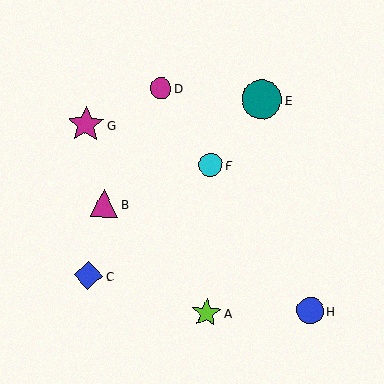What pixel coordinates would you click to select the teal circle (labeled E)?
Click at (262, 99) to select the teal circle E.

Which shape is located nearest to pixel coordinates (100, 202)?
The magenta triangle (labeled B) at (104, 203) is nearest to that location.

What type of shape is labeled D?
Shape D is a magenta circle.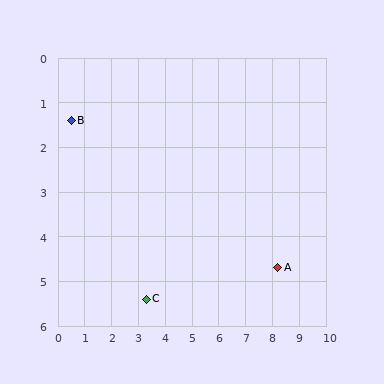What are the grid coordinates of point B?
Point B is at approximately (0.5, 1.4).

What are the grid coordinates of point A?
Point A is at approximately (8.2, 4.7).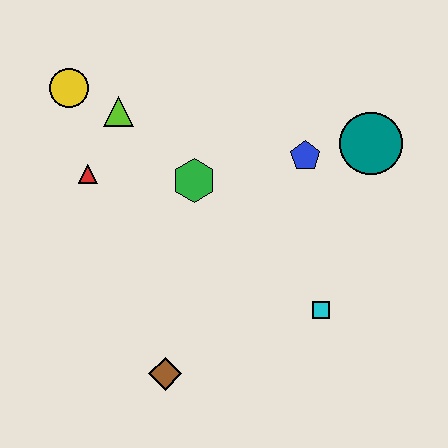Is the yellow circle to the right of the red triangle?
No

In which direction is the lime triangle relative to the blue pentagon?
The lime triangle is to the left of the blue pentagon.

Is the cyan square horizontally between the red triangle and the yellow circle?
No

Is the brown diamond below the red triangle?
Yes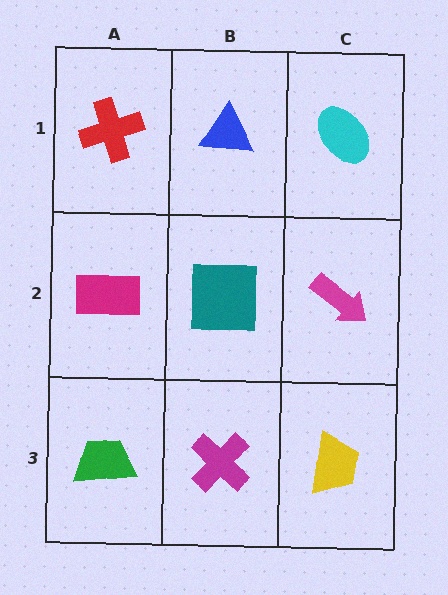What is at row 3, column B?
A magenta cross.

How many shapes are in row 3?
3 shapes.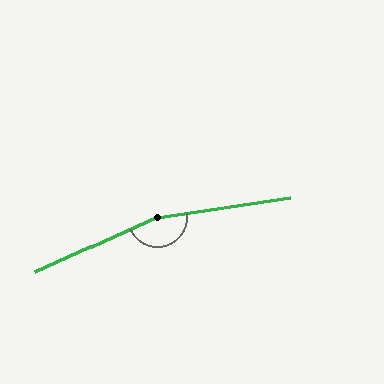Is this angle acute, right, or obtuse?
It is obtuse.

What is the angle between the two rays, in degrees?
Approximately 164 degrees.